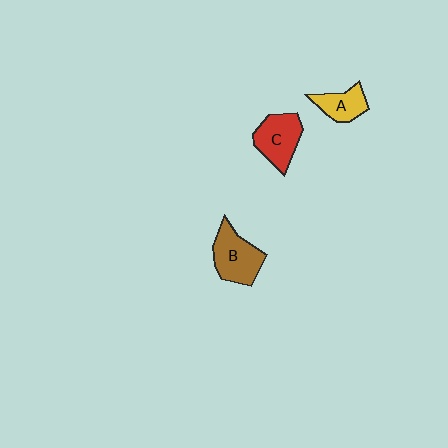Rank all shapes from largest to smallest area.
From largest to smallest: B (brown), C (red), A (yellow).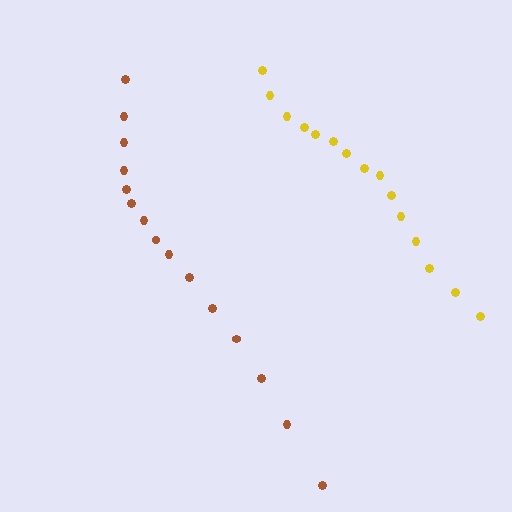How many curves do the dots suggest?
There are 2 distinct paths.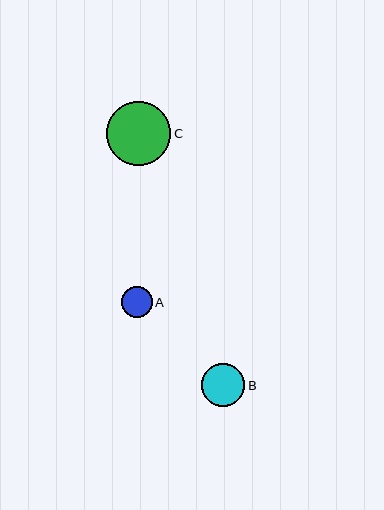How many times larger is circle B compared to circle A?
Circle B is approximately 1.4 times the size of circle A.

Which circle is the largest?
Circle C is the largest with a size of approximately 64 pixels.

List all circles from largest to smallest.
From largest to smallest: C, B, A.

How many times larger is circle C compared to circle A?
Circle C is approximately 2.1 times the size of circle A.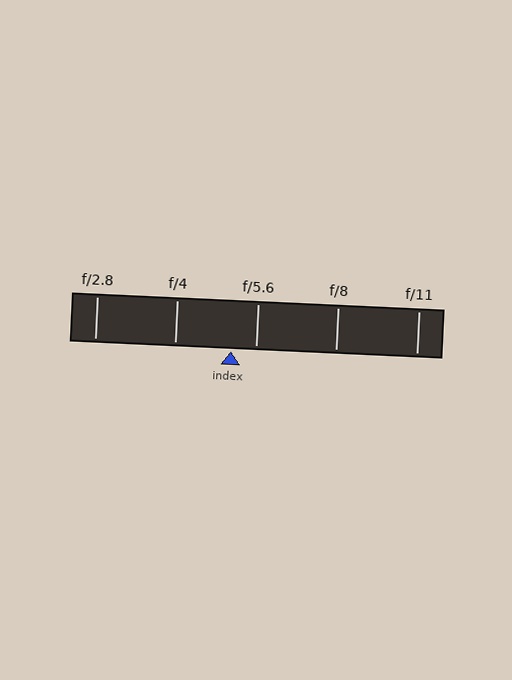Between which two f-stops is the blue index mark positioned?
The index mark is between f/4 and f/5.6.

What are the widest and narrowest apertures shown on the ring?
The widest aperture shown is f/2.8 and the narrowest is f/11.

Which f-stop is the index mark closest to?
The index mark is closest to f/5.6.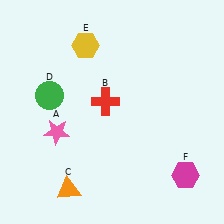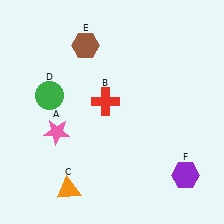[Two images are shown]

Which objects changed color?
E changed from yellow to brown. F changed from magenta to purple.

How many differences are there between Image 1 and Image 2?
There are 2 differences between the two images.